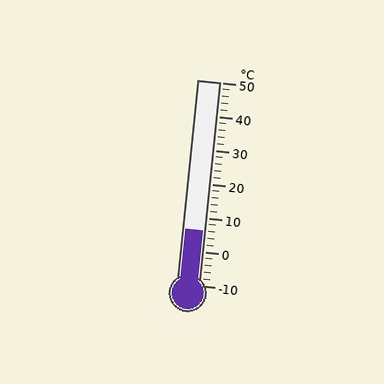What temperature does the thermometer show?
The thermometer shows approximately 6°C.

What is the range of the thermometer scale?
The thermometer scale ranges from -10°C to 50°C.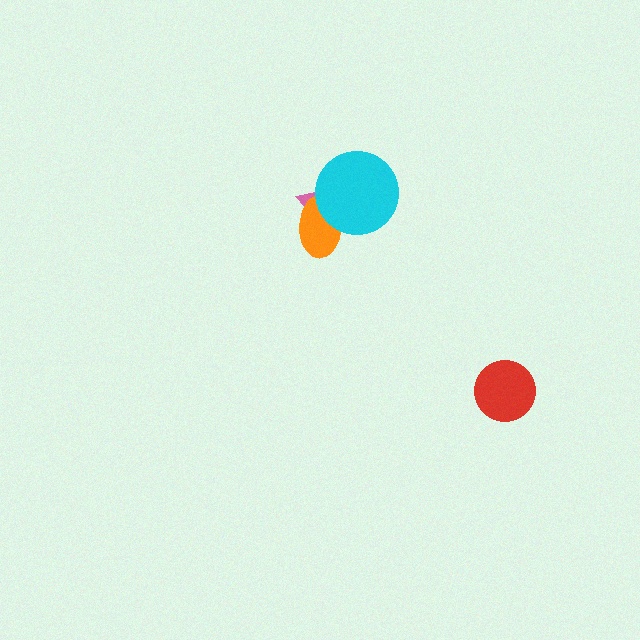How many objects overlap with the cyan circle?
2 objects overlap with the cyan circle.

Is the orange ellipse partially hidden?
Yes, it is partially covered by another shape.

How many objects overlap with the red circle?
0 objects overlap with the red circle.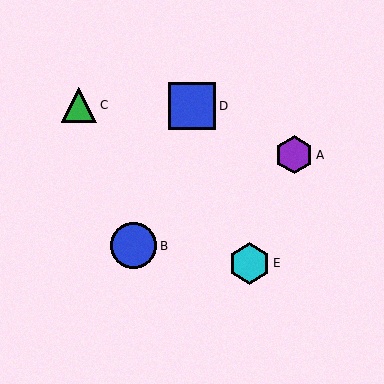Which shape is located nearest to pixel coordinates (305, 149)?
The purple hexagon (labeled A) at (294, 155) is nearest to that location.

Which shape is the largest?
The blue square (labeled D) is the largest.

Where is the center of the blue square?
The center of the blue square is at (192, 106).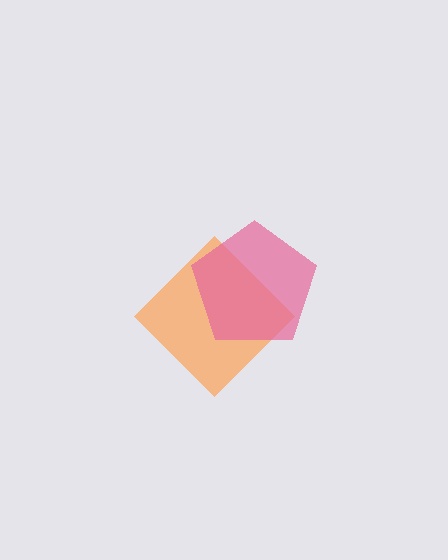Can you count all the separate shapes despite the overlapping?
Yes, there are 2 separate shapes.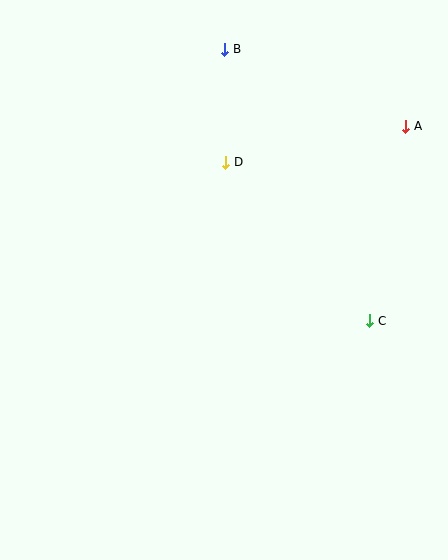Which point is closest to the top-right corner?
Point A is closest to the top-right corner.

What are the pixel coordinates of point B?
Point B is at (225, 49).